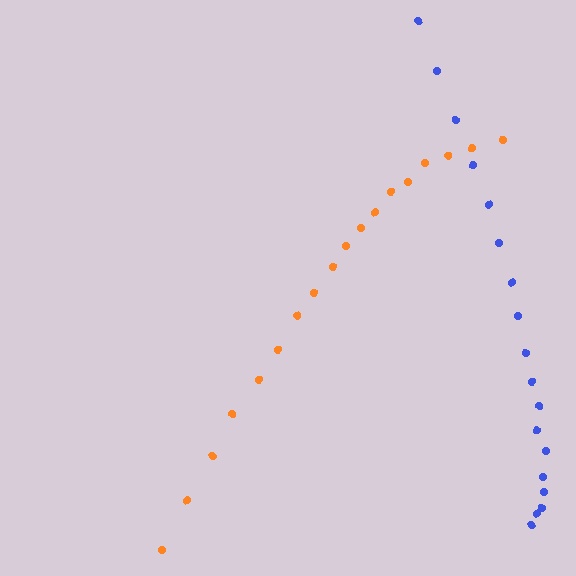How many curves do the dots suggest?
There are 2 distinct paths.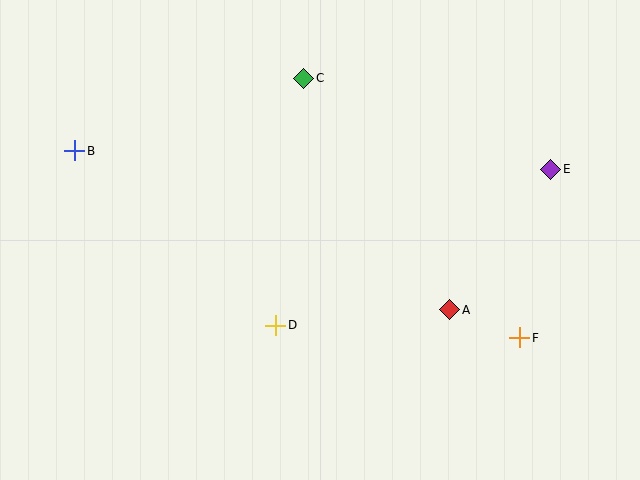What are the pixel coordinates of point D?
Point D is at (276, 325).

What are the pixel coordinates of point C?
Point C is at (304, 78).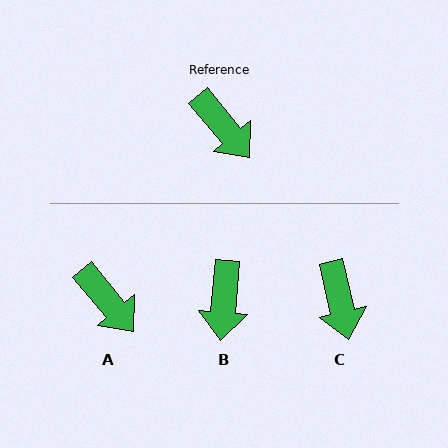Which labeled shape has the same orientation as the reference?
A.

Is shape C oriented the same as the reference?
No, it is off by about 27 degrees.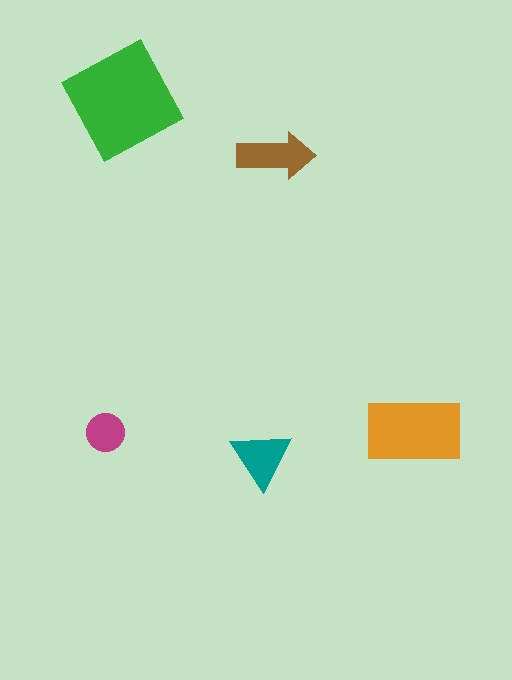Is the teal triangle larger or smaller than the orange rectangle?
Smaller.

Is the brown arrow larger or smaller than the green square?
Smaller.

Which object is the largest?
The green square.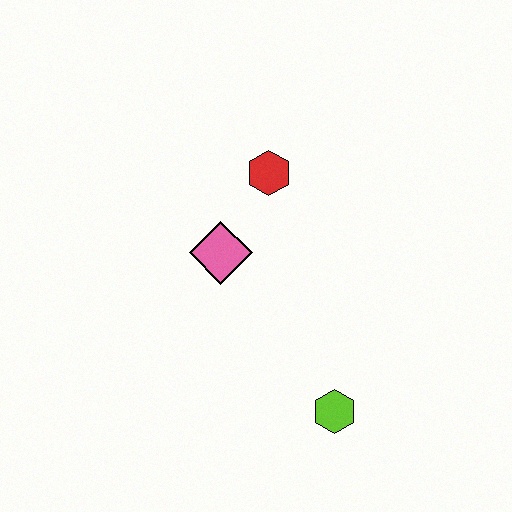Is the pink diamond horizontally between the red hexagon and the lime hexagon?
No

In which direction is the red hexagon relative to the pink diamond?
The red hexagon is above the pink diamond.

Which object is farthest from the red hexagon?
The lime hexagon is farthest from the red hexagon.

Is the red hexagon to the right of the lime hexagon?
No